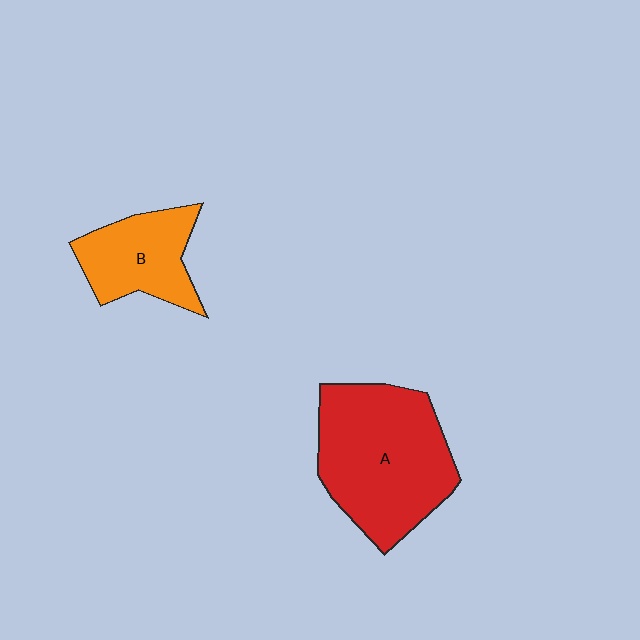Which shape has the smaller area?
Shape B (orange).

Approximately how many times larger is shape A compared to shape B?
Approximately 1.9 times.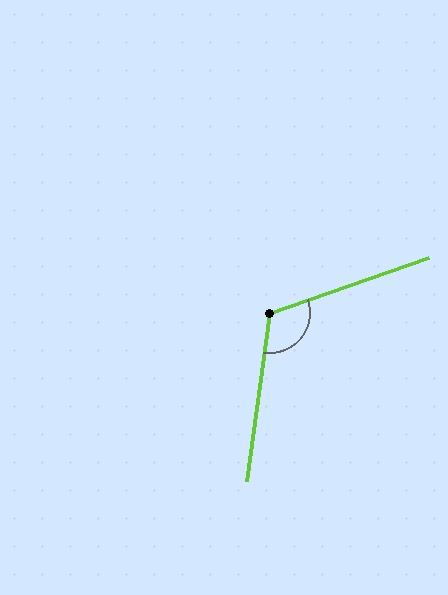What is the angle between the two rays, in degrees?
Approximately 117 degrees.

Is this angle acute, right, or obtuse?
It is obtuse.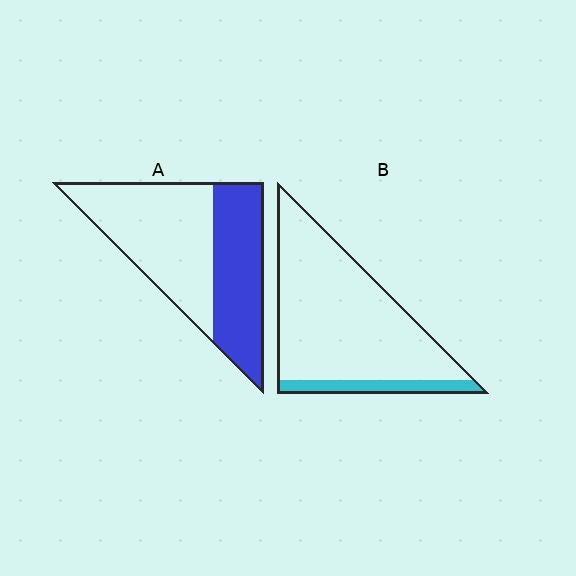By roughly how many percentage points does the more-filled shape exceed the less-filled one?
By roughly 30 percentage points (A over B).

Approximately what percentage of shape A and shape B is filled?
A is approximately 40% and B is approximately 15%.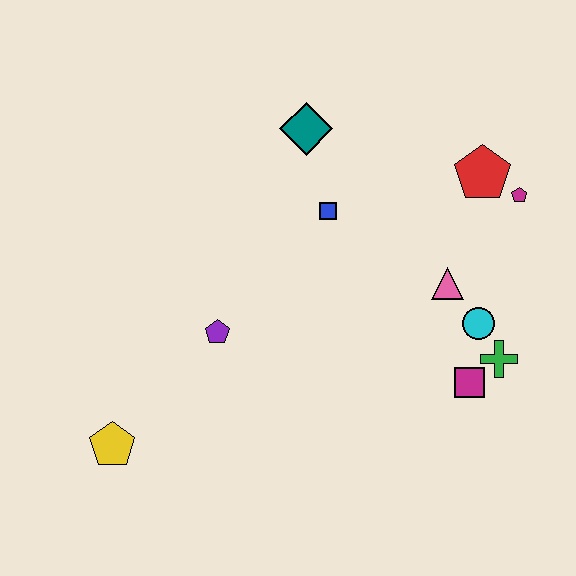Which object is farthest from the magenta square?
The yellow pentagon is farthest from the magenta square.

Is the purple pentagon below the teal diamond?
Yes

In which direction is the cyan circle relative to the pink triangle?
The cyan circle is below the pink triangle.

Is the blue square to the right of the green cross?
No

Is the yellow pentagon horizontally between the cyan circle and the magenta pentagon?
No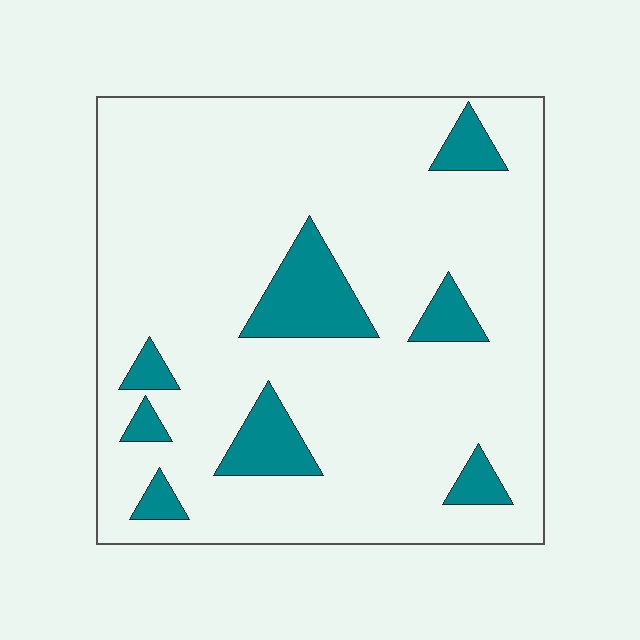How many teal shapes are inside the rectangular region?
8.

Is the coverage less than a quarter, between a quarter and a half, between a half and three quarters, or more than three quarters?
Less than a quarter.